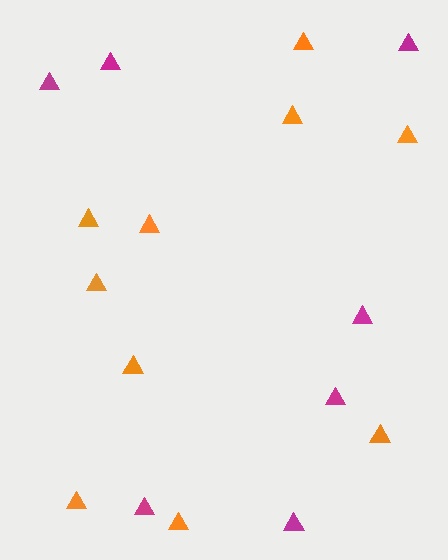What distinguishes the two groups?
There are 2 groups: one group of orange triangles (10) and one group of magenta triangles (7).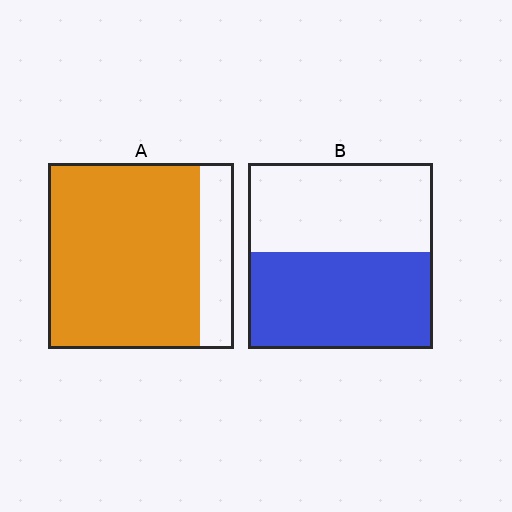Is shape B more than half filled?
Roughly half.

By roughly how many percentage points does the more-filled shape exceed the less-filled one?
By roughly 30 percentage points (A over B).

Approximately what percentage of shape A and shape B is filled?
A is approximately 80% and B is approximately 50%.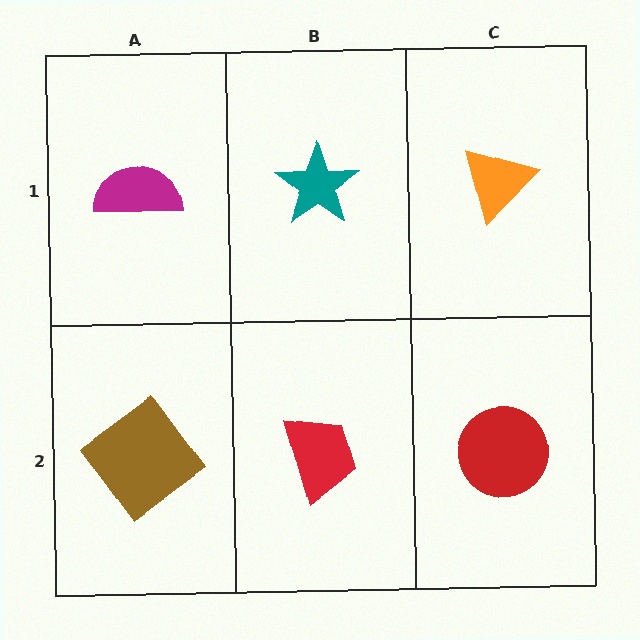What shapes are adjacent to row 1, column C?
A red circle (row 2, column C), a teal star (row 1, column B).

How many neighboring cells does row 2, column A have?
2.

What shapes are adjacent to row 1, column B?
A red trapezoid (row 2, column B), a magenta semicircle (row 1, column A), an orange triangle (row 1, column C).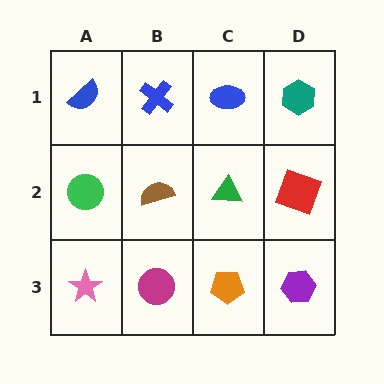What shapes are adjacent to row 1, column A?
A green circle (row 2, column A), a blue cross (row 1, column B).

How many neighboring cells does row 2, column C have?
4.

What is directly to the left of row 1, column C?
A blue cross.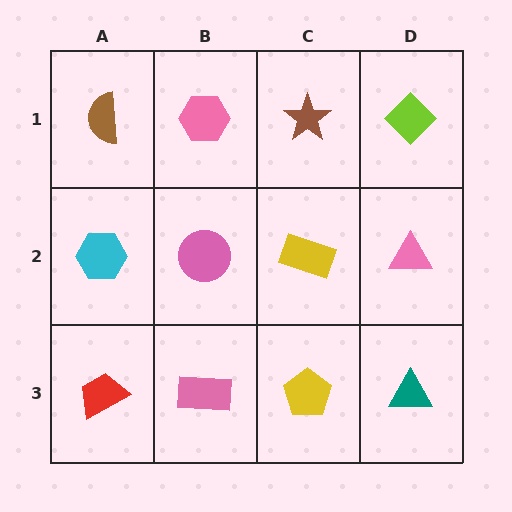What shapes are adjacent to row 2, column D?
A lime diamond (row 1, column D), a teal triangle (row 3, column D), a yellow rectangle (row 2, column C).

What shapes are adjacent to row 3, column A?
A cyan hexagon (row 2, column A), a pink rectangle (row 3, column B).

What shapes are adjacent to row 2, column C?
A brown star (row 1, column C), a yellow pentagon (row 3, column C), a pink circle (row 2, column B), a pink triangle (row 2, column D).